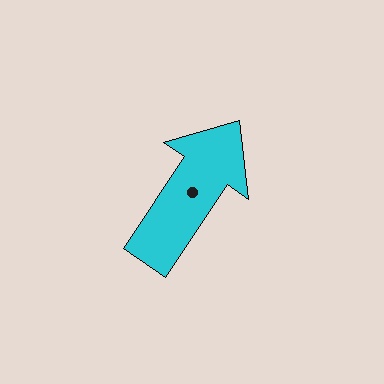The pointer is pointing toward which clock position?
Roughly 1 o'clock.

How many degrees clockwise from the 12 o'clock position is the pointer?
Approximately 34 degrees.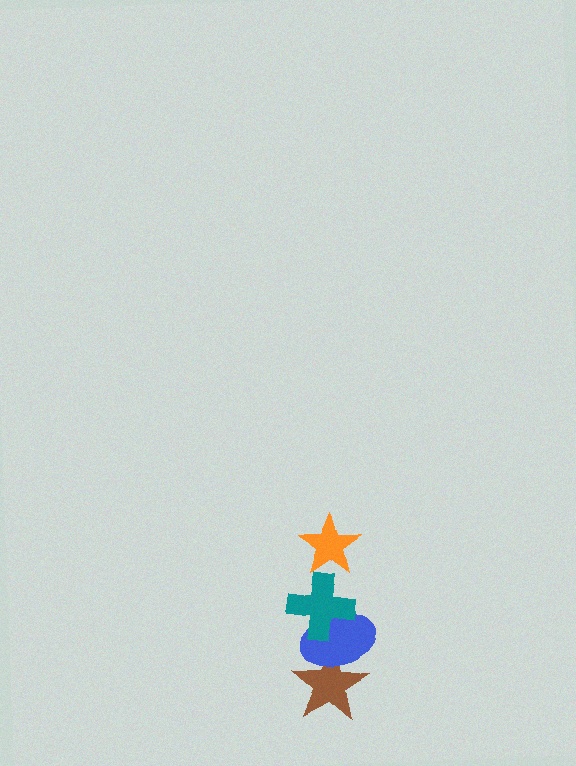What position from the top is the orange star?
The orange star is 1st from the top.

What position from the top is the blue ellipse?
The blue ellipse is 3rd from the top.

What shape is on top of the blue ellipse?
The teal cross is on top of the blue ellipse.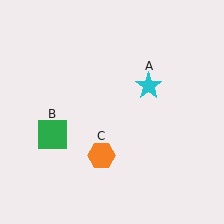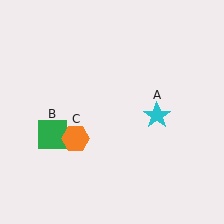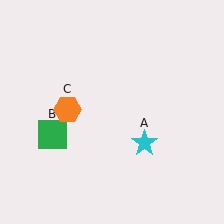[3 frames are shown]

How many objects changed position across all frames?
2 objects changed position: cyan star (object A), orange hexagon (object C).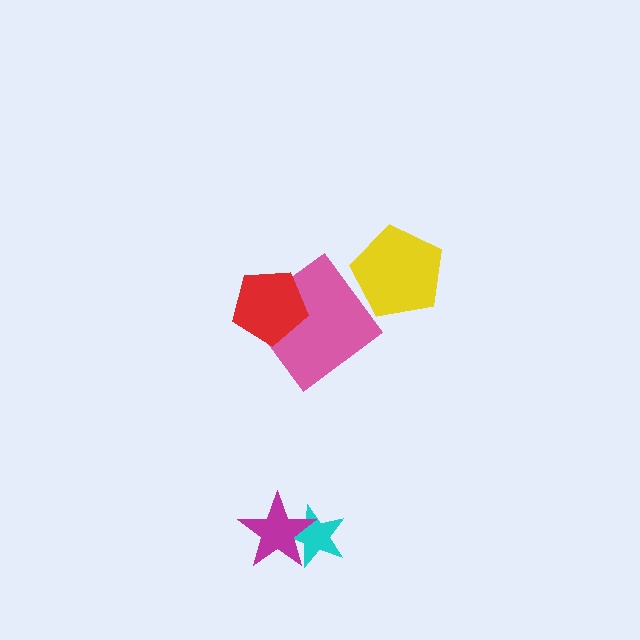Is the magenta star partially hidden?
No, no other shape covers it.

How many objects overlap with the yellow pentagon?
0 objects overlap with the yellow pentagon.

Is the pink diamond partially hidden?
Yes, it is partially covered by another shape.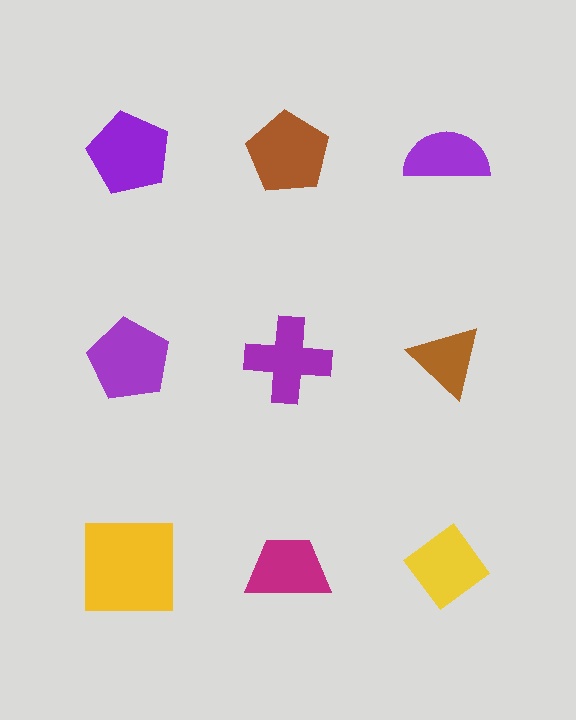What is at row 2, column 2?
A purple cross.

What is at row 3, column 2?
A magenta trapezoid.